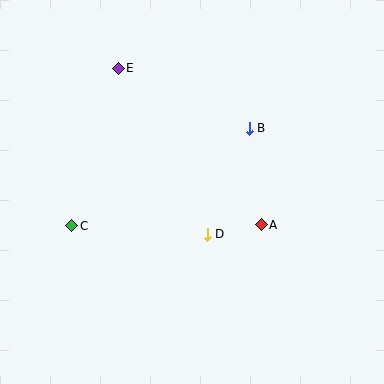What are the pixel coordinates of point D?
Point D is at (207, 234).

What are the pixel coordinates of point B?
Point B is at (249, 128).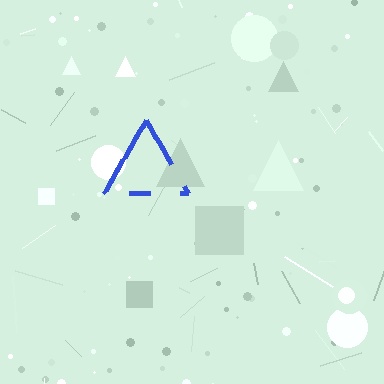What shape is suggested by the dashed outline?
The dashed outline suggests a triangle.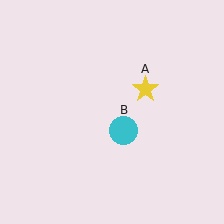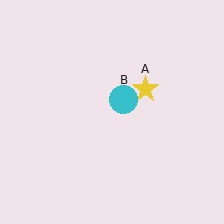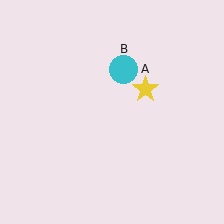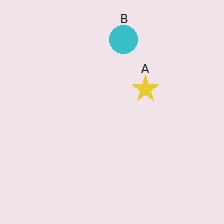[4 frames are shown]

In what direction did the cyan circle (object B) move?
The cyan circle (object B) moved up.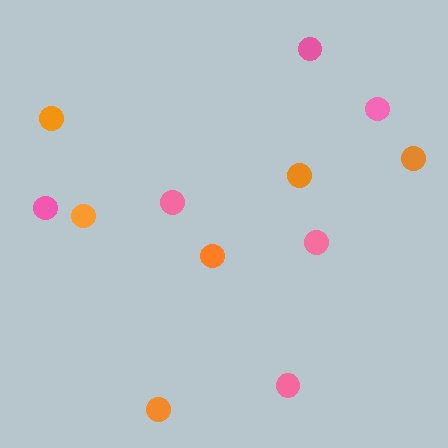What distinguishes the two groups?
There are 2 groups: one group of pink circles (6) and one group of orange circles (6).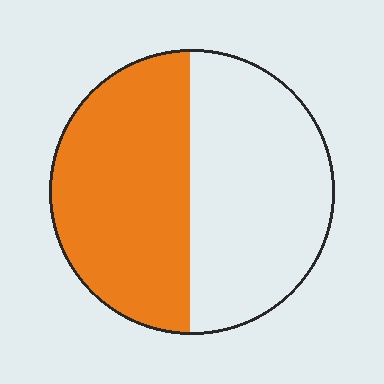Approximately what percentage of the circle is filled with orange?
Approximately 50%.